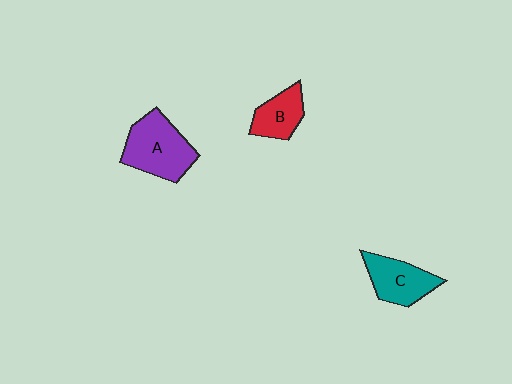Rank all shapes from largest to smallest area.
From largest to smallest: A (purple), C (teal), B (red).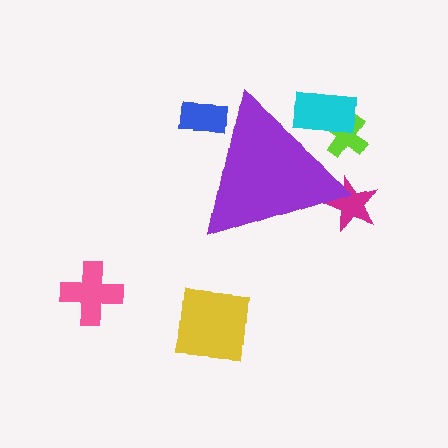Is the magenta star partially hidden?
Yes, the magenta star is partially hidden behind the purple triangle.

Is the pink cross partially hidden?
No, the pink cross is fully visible.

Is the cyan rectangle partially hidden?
Yes, the cyan rectangle is partially hidden behind the purple triangle.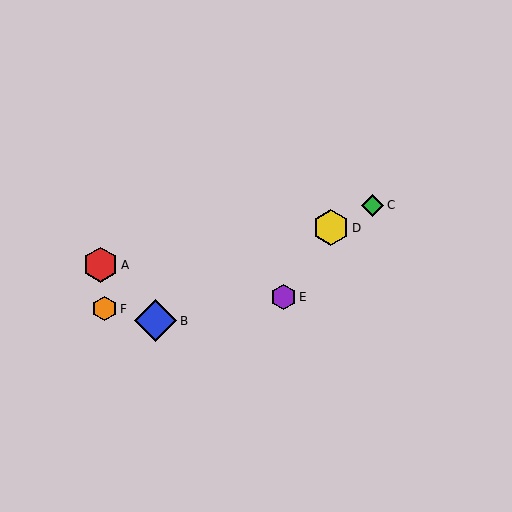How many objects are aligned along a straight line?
3 objects (B, C, D) are aligned along a straight line.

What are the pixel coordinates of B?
Object B is at (156, 321).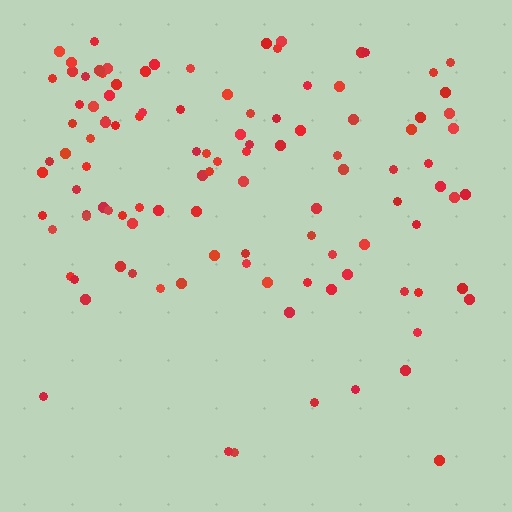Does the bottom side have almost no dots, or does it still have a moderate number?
Still a moderate number, just noticeably fewer than the top.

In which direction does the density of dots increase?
From bottom to top, with the top side densest.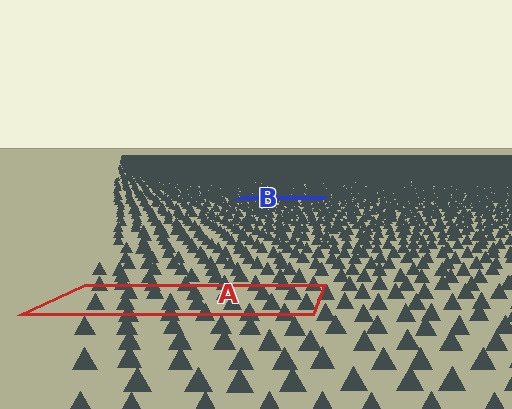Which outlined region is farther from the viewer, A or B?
Region B is farther from the viewer — the texture elements inside it appear smaller and more densely packed.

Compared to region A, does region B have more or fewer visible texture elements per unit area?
Region B has more texture elements per unit area — they are packed more densely because it is farther away.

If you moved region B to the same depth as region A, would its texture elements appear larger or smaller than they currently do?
They would appear larger. At a closer depth, the same texture elements are projected at a bigger on-screen size.